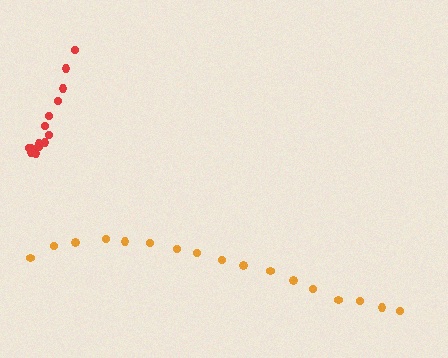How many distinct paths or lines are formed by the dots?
There are 2 distinct paths.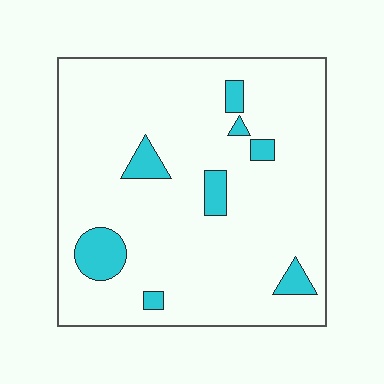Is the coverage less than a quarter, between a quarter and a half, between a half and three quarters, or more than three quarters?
Less than a quarter.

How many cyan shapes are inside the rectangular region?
8.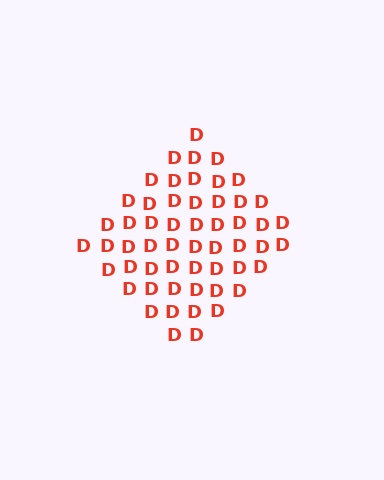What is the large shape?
The large shape is a diamond.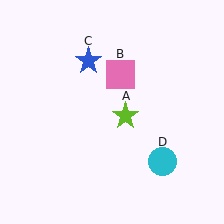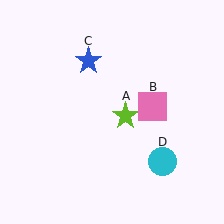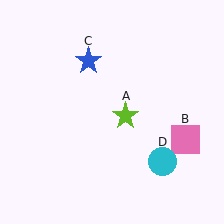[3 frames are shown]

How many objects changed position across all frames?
1 object changed position: pink square (object B).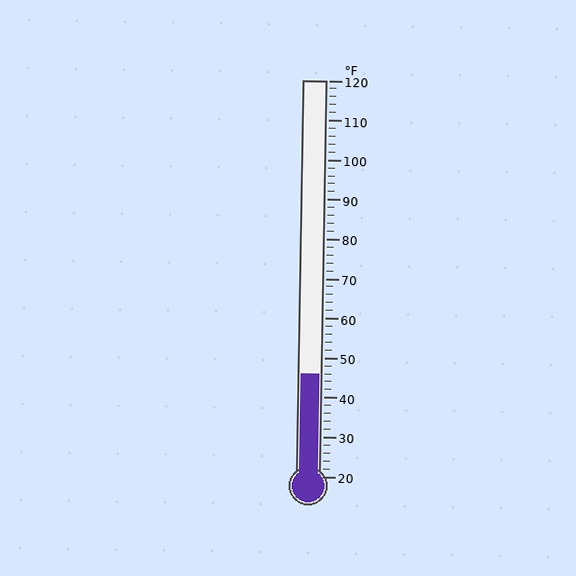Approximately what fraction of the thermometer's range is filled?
The thermometer is filled to approximately 25% of its range.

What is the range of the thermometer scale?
The thermometer scale ranges from 20°F to 120°F.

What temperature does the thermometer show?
The thermometer shows approximately 46°F.